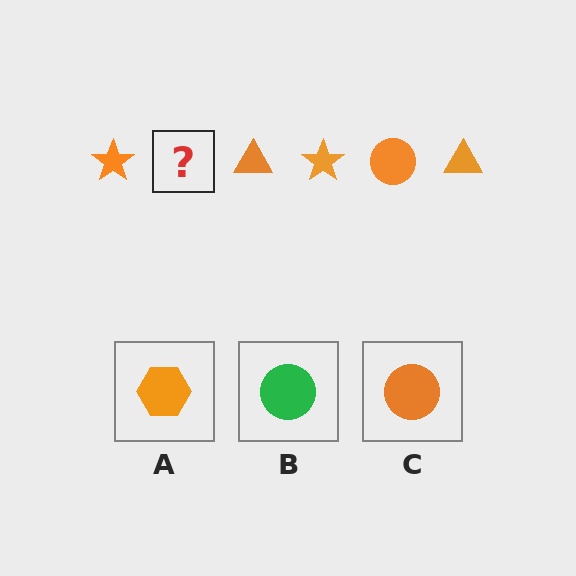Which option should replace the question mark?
Option C.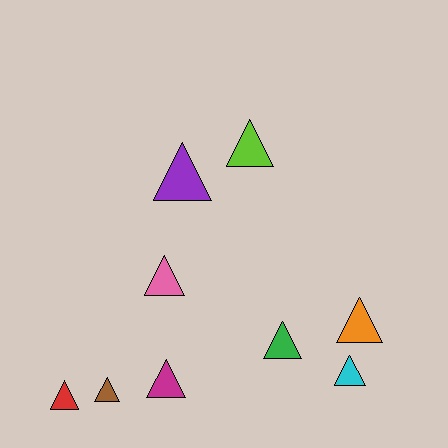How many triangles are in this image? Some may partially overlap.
There are 9 triangles.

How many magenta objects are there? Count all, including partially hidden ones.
There is 1 magenta object.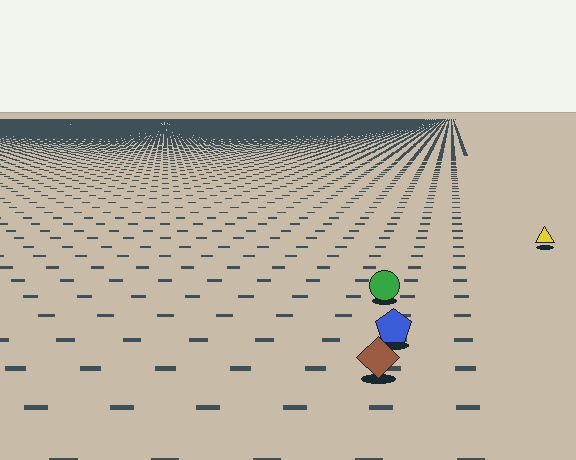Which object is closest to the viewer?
The brown diamond is closest. The texture marks near it are larger and more spread out.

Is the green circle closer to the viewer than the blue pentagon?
No. The blue pentagon is closer — you can tell from the texture gradient: the ground texture is coarser near it.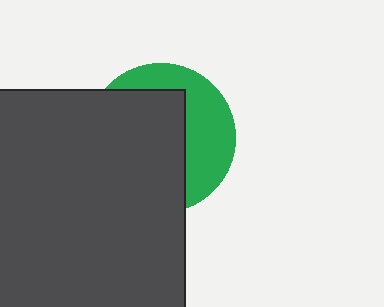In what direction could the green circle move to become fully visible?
The green circle could move right. That would shift it out from behind the dark gray rectangle entirely.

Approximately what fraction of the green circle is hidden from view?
Roughly 61% of the green circle is hidden behind the dark gray rectangle.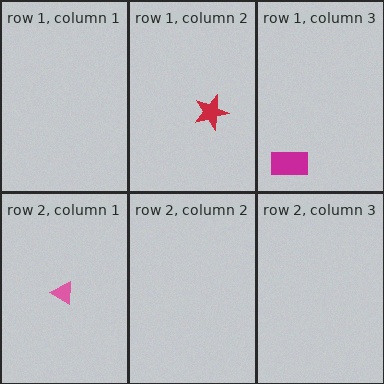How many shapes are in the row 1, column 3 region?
1.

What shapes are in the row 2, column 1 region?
The pink triangle.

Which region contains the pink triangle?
The row 2, column 1 region.